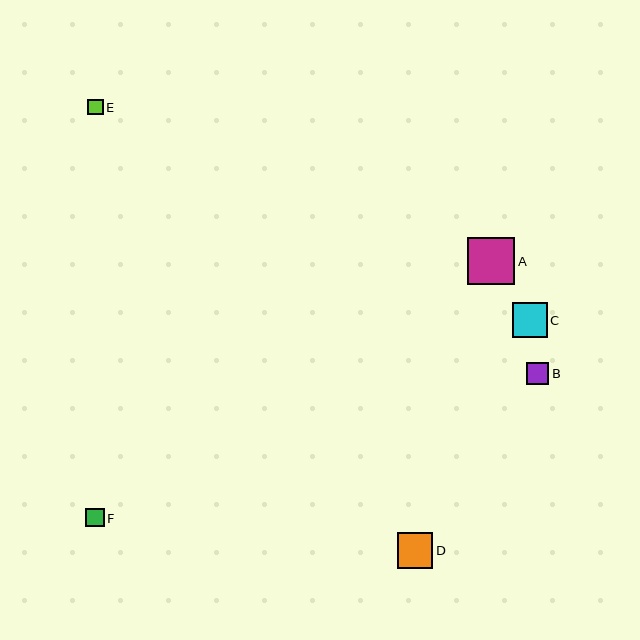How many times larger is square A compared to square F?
Square A is approximately 2.6 times the size of square F.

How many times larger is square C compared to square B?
Square C is approximately 1.6 times the size of square B.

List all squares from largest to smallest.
From largest to smallest: A, D, C, B, F, E.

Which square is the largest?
Square A is the largest with a size of approximately 47 pixels.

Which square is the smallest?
Square E is the smallest with a size of approximately 16 pixels.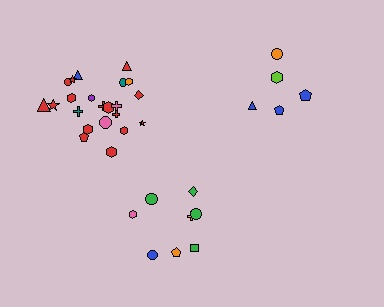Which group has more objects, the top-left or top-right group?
The top-left group.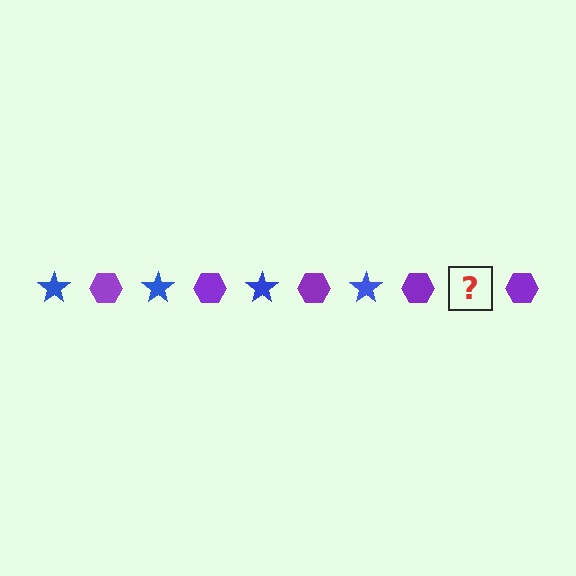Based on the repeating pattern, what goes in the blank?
The blank should be a blue star.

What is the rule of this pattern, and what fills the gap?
The rule is that the pattern alternates between blue star and purple hexagon. The gap should be filled with a blue star.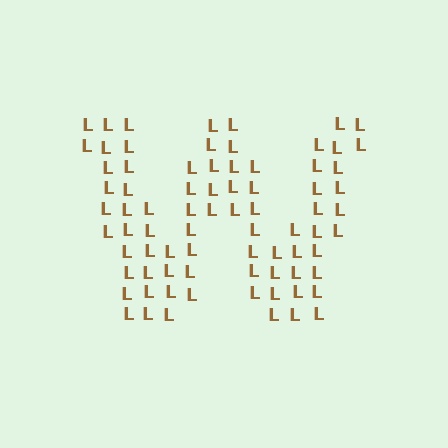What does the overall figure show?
The overall figure shows the letter W.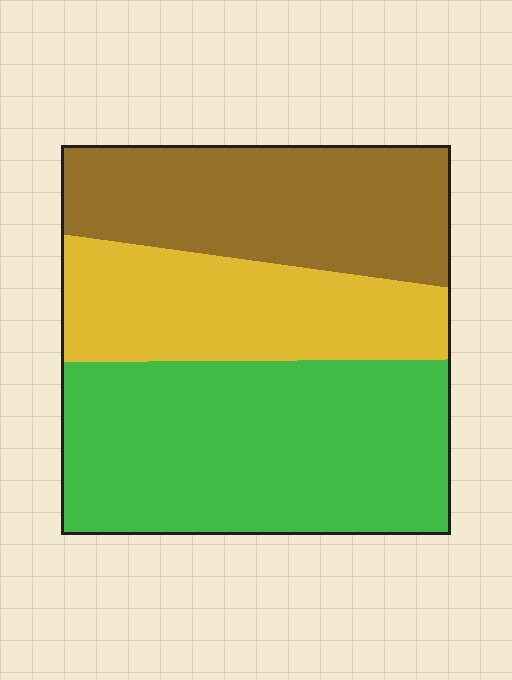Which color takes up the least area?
Yellow, at roughly 25%.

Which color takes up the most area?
Green, at roughly 45%.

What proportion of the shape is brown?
Brown takes up about one third (1/3) of the shape.